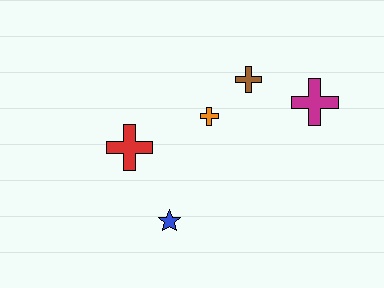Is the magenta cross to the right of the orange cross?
Yes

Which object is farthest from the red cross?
The magenta cross is farthest from the red cross.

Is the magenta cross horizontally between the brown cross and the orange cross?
No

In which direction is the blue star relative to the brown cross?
The blue star is below the brown cross.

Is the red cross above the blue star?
Yes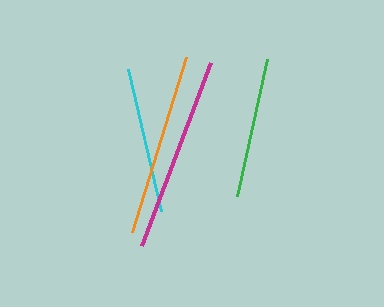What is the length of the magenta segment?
The magenta segment is approximately 195 pixels long.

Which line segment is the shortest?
The green line is the shortest at approximately 140 pixels.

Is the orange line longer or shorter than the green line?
The orange line is longer than the green line.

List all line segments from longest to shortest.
From longest to shortest: magenta, orange, cyan, green.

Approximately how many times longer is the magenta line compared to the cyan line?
The magenta line is approximately 1.3 times the length of the cyan line.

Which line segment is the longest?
The magenta line is the longest at approximately 195 pixels.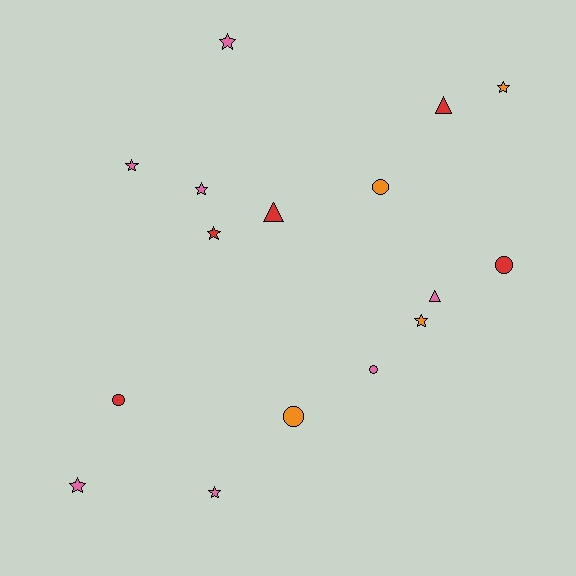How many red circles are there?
There are 2 red circles.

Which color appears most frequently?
Pink, with 7 objects.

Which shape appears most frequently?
Star, with 8 objects.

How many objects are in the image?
There are 16 objects.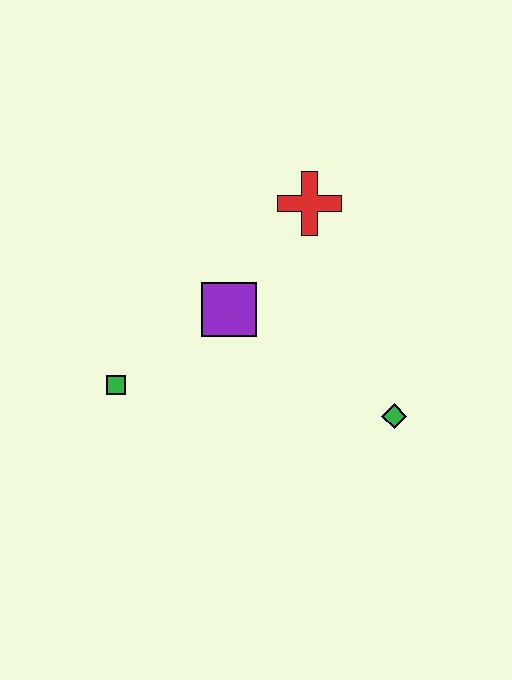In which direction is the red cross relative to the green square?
The red cross is to the right of the green square.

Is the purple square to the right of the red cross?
No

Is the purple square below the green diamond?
No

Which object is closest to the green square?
The purple square is closest to the green square.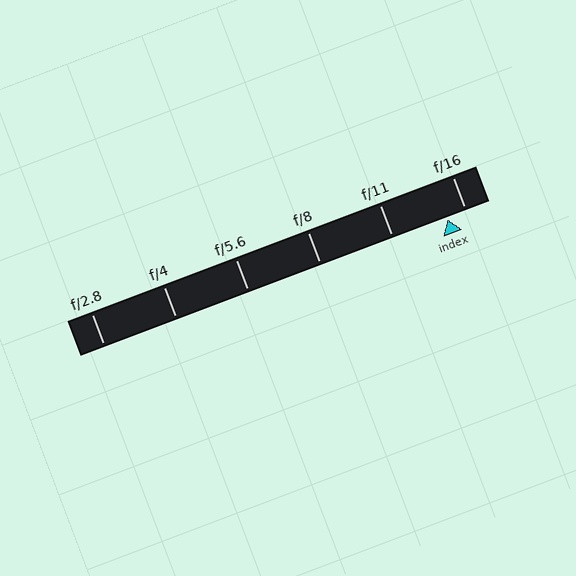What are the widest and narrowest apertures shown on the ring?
The widest aperture shown is f/2.8 and the narrowest is f/16.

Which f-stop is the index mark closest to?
The index mark is closest to f/16.